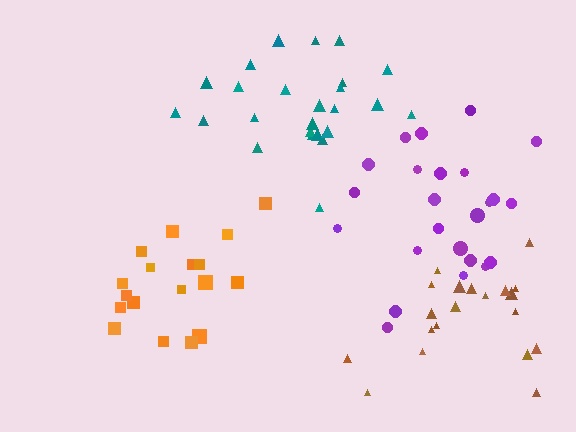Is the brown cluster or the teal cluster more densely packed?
Teal.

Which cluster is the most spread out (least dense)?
Brown.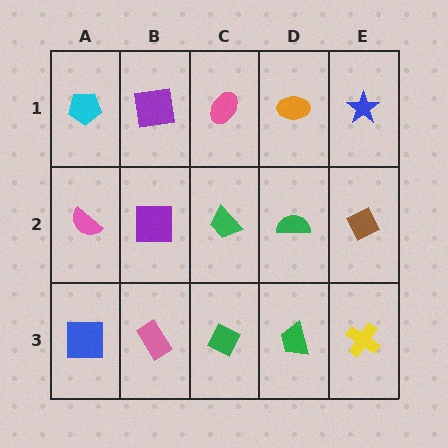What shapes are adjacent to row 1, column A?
A pink semicircle (row 2, column A), a purple square (row 1, column B).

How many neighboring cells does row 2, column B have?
4.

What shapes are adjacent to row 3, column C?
A green trapezoid (row 2, column C), a pink rectangle (row 3, column B), a green trapezoid (row 3, column D).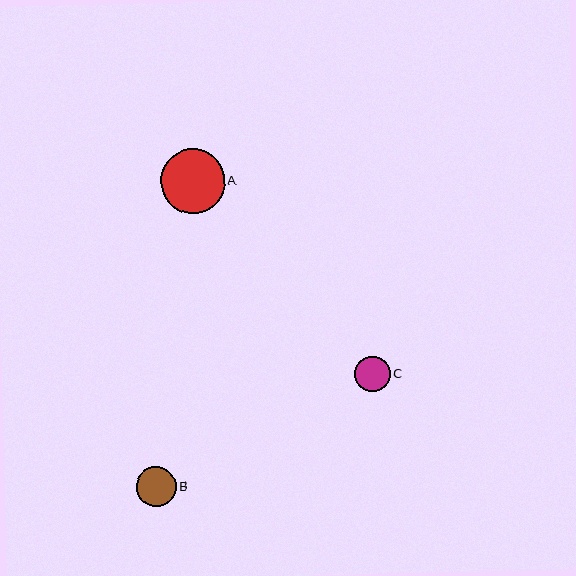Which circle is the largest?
Circle A is the largest with a size of approximately 64 pixels.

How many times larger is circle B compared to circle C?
Circle B is approximately 1.1 times the size of circle C.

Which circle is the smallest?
Circle C is the smallest with a size of approximately 36 pixels.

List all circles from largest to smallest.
From largest to smallest: A, B, C.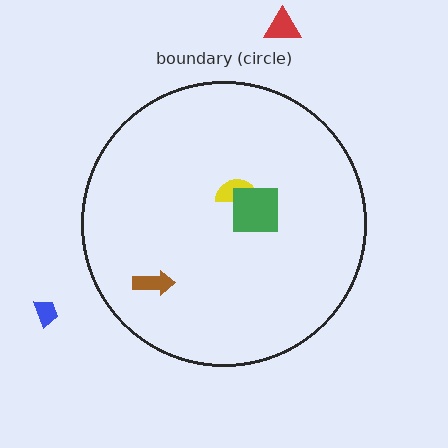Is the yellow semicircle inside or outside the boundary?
Inside.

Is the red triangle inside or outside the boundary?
Outside.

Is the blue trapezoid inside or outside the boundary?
Outside.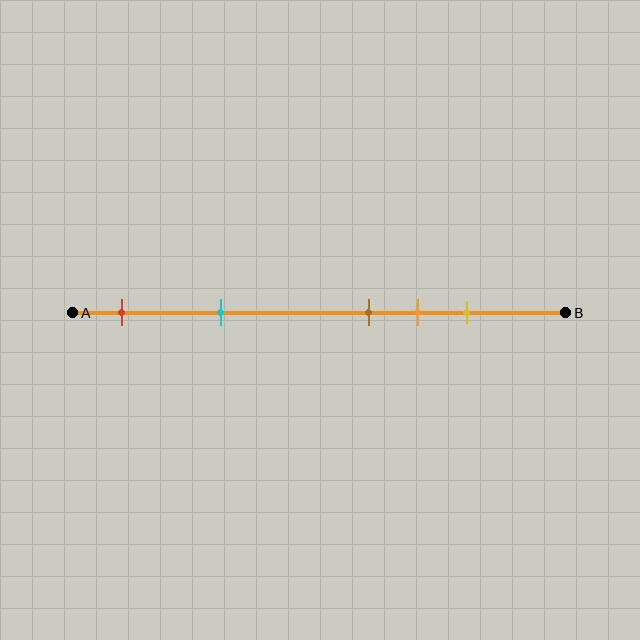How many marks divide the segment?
There are 5 marks dividing the segment.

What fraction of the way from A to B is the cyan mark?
The cyan mark is approximately 30% (0.3) of the way from A to B.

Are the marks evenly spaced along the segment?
No, the marks are not evenly spaced.